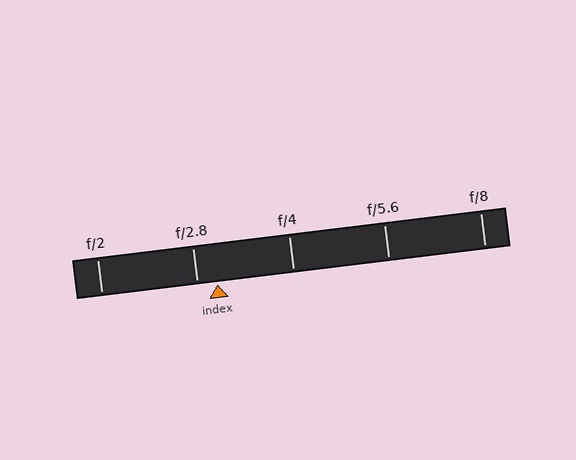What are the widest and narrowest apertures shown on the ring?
The widest aperture shown is f/2 and the narrowest is f/8.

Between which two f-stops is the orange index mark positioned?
The index mark is between f/2.8 and f/4.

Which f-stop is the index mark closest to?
The index mark is closest to f/2.8.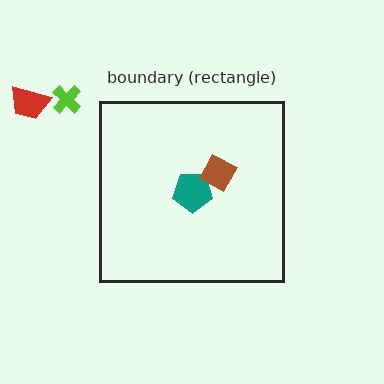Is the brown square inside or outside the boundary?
Inside.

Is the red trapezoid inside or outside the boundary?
Outside.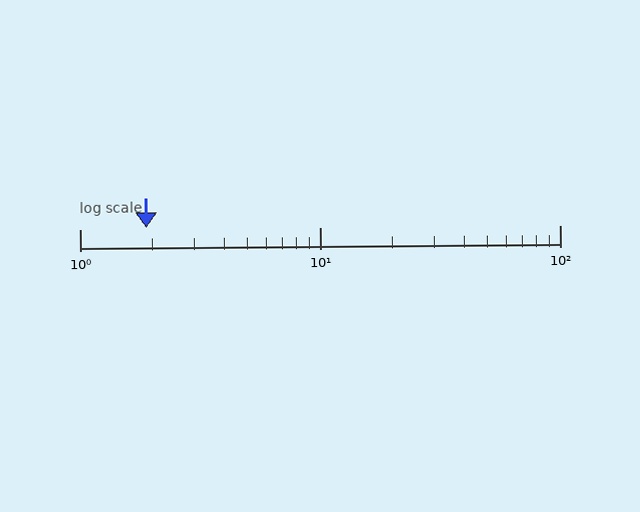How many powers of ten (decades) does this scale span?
The scale spans 2 decades, from 1 to 100.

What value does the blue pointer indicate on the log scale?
The pointer indicates approximately 1.9.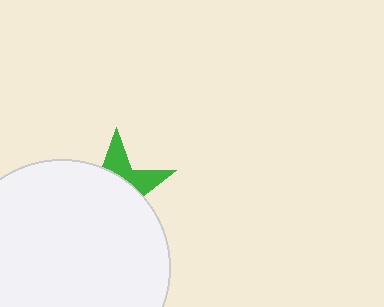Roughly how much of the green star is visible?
A small part of it is visible (roughly 31%).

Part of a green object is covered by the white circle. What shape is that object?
It is a star.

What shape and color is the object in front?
The object in front is a white circle.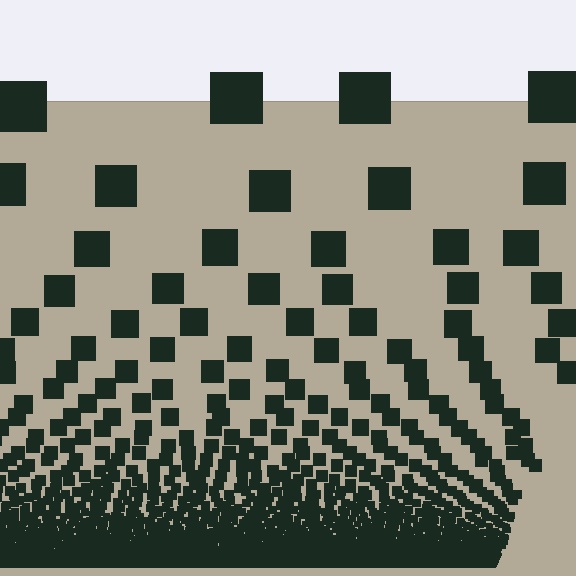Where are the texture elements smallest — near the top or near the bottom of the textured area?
Near the bottom.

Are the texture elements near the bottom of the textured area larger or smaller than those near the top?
Smaller. The gradient is inverted — elements near the bottom are smaller and denser.